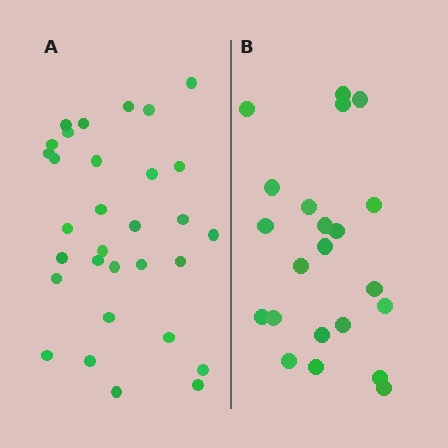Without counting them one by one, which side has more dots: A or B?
Region A (the left region) has more dots.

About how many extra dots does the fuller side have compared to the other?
Region A has roughly 8 or so more dots than region B.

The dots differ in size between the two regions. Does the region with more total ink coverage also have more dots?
No. Region B has more total ink coverage because its dots are larger, but region A actually contains more individual dots. Total area can be misleading — the number of items is what matters here.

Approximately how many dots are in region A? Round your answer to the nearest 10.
About 30 dots. (The exact count is 31, which rounds to 30.)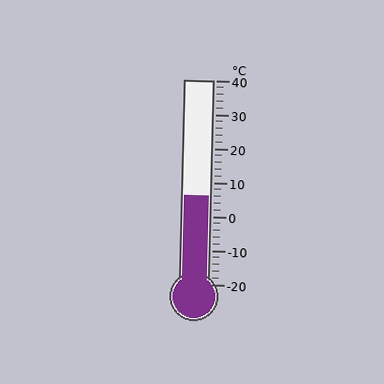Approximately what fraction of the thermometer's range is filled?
The thermometer is filled to approximately 45% of its range.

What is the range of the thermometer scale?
The thermometer scale ranges from -20°C to 40°C.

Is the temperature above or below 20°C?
The temperature is below 20°C.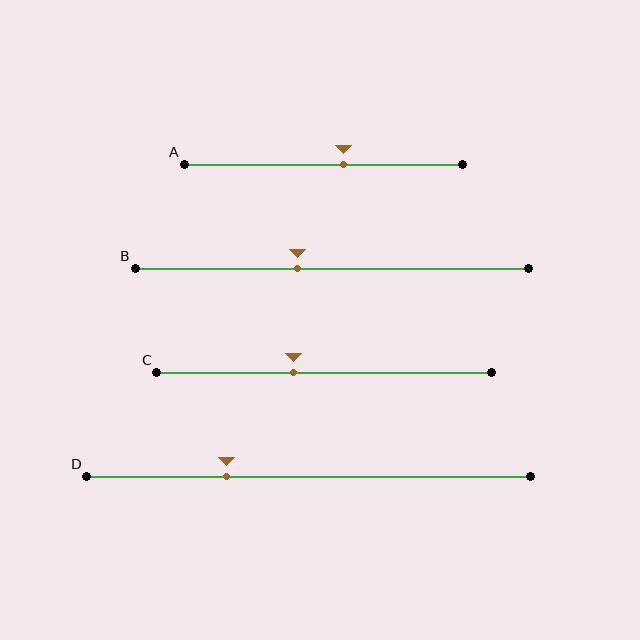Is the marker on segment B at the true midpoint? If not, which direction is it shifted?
No, the marker on segment B is shifted to the left by about 9% of the segment length.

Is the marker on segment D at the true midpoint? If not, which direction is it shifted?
No, the marker on segment D is shifted to the left by about 18% of the segment length.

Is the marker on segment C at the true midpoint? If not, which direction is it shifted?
No, the marker on segment C is shifted to the left by about 9% of the segment length.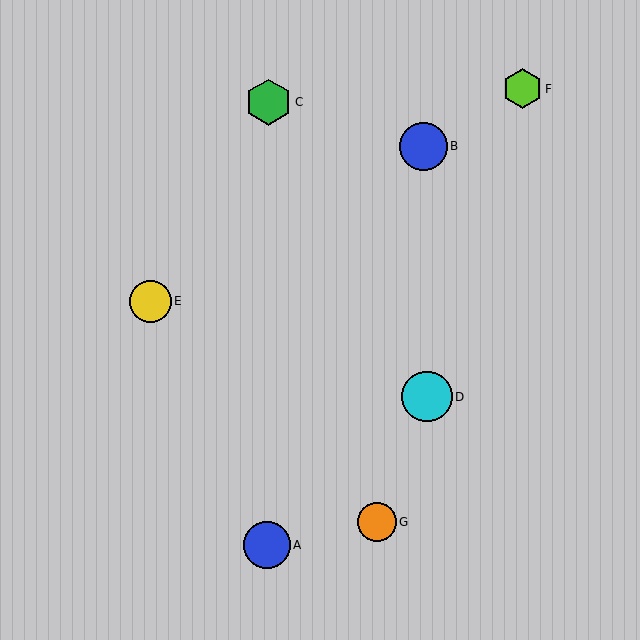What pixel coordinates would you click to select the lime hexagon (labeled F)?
Click at (523, 89) to select the lime hexagon F.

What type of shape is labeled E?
Shape E is a yellow circle.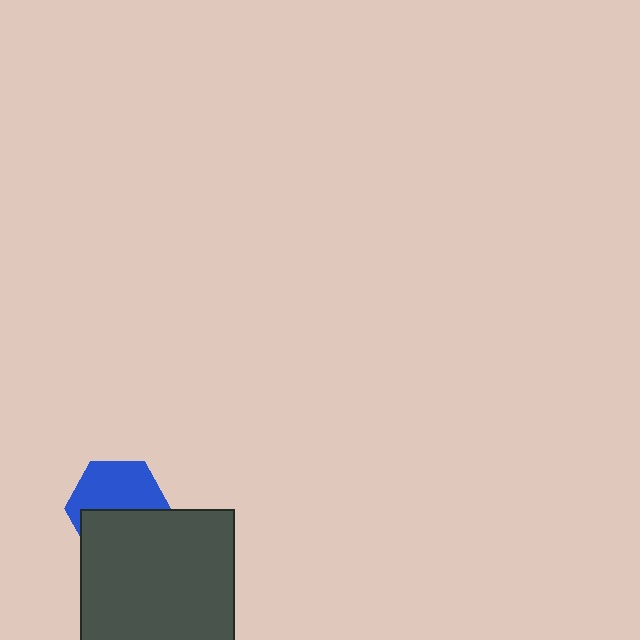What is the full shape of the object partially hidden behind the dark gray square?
The partially hidden object is a blue hexagon.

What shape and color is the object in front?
The object in front is a dark gray square.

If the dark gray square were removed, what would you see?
You would see the complete blue hexagon.